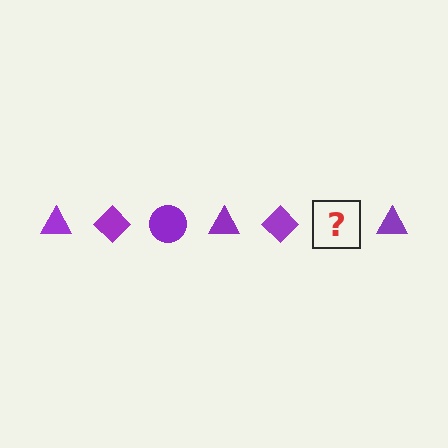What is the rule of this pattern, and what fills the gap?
The rule is that the pattern cycles through triangle, diamond, circle shapes in purple. The gap should be filled with a purple circle.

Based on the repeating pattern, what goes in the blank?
The blank should be a purple circle.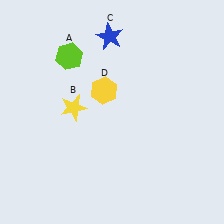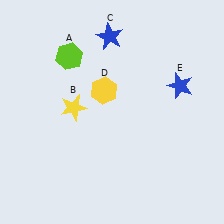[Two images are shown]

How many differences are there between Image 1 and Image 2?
There is 1 difference between the two images.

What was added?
A blue star (E) was added in Image 2.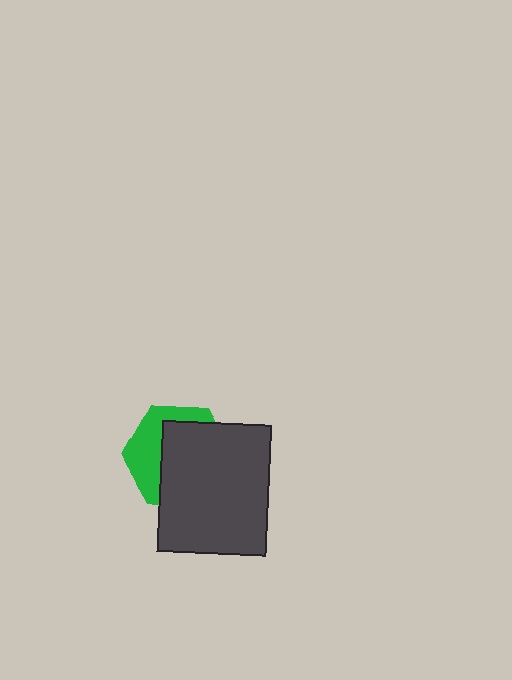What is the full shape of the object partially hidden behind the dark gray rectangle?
The partially hidden object is a green hexagon.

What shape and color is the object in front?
The object in front is a dark gray rectangle.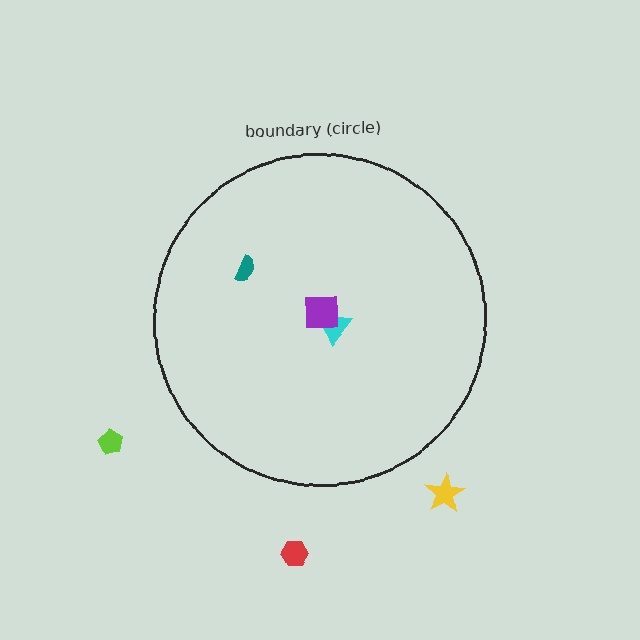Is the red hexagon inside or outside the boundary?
Outside.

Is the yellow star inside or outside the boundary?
Outside.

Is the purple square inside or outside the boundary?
Inside.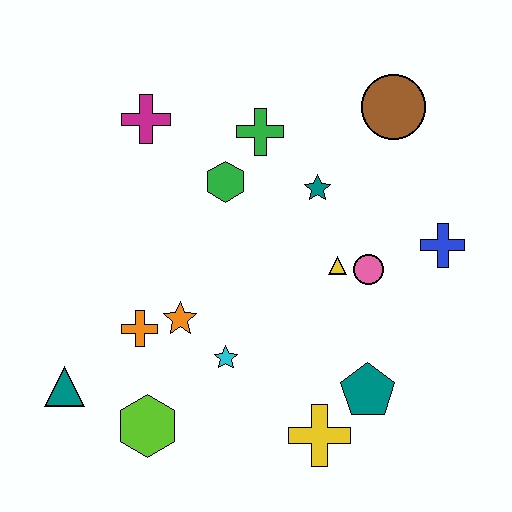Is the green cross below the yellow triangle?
No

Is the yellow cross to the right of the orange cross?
Yes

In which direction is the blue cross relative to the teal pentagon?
The blue cross is above the teal pentagon.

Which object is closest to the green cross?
The green hexagon is closest to the green cross.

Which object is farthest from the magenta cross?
The yellow cross is farthest from the magenta cross.